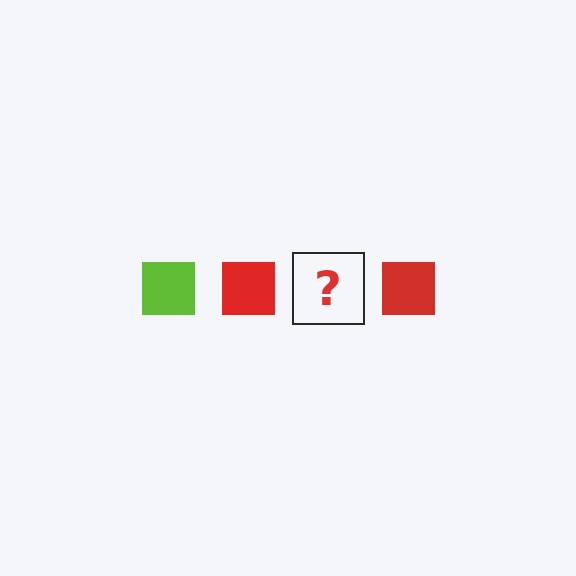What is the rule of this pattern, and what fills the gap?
The rule is that the pattern cycles through lime, red squares. The gap should be filled with a lime square.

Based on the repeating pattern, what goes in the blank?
The blank should be a lime square.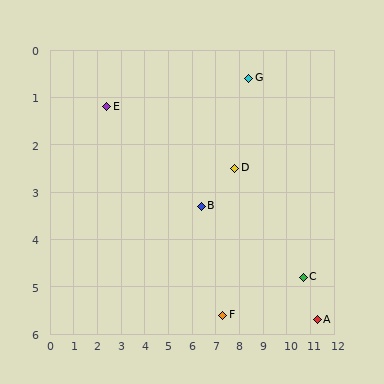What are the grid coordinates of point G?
Point G is at approximately (8.4, 0.6).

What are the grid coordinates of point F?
Point F is at approximately (7.3, 5.6).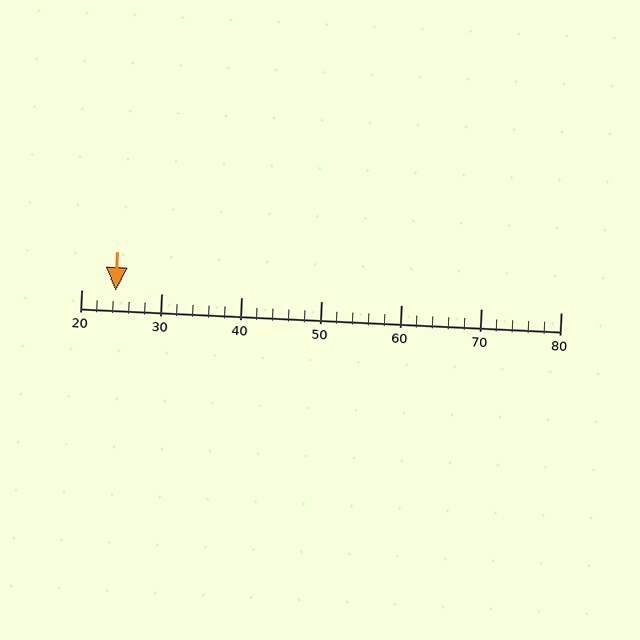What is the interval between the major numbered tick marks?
The major tick marks are spaced 10 units apart.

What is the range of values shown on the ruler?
The ruler shows values from 20 to 80.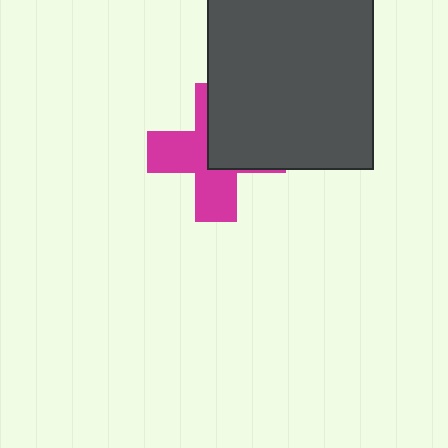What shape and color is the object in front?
The object in front is a dark gray rectangle.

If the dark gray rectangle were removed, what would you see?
You would see the complete magenta cross.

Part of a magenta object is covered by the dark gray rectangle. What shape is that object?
It is a cross.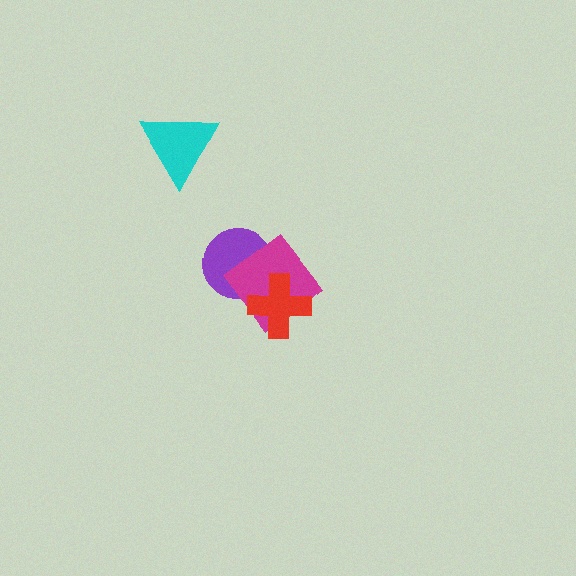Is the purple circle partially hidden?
Yes, it is partially covered by another shape.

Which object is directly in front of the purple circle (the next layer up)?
The magenta diamond is directly in front of the purple circle.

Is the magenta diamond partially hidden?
Yes, it is partially covered by another shape.